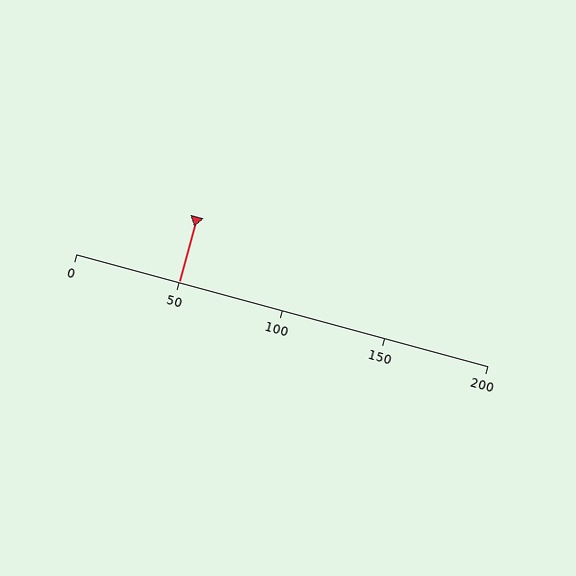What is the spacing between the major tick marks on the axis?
The major ticks are spaced 50 apart.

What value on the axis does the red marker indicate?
The marker indicates approximately 50.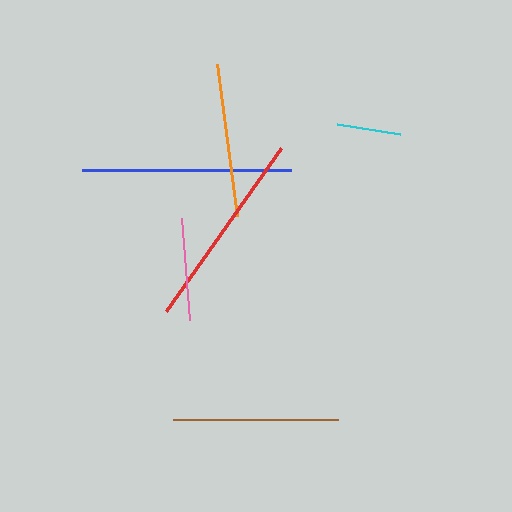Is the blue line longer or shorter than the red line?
The blue line is longer than the red line.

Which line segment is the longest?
The blue line is the longest at approximately 209 pixels.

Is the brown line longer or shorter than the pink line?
The brown line is longer than the pink line.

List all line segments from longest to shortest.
From longest to shortest: blue, red, brown, orange, pink, cyan.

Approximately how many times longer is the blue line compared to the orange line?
The blue line is approximately 1.4 times the length of the orange line.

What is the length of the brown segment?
The brown segment is approximately 165 pixels long.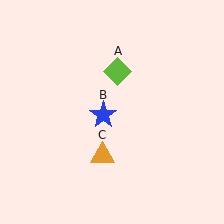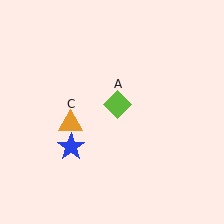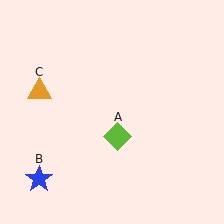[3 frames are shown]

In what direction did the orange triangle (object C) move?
The orange triangle (object C) moved up and to the left.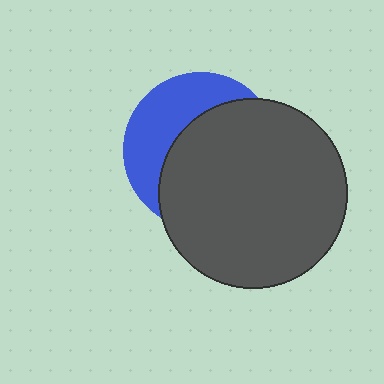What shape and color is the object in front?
The object in front is a dark gray circle.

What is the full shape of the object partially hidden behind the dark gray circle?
The partially hidden object is a blue circle.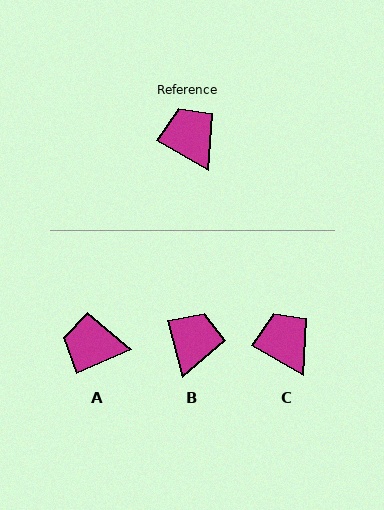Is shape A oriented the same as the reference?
No, it is off by about 53 degrees.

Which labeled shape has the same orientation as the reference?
C.